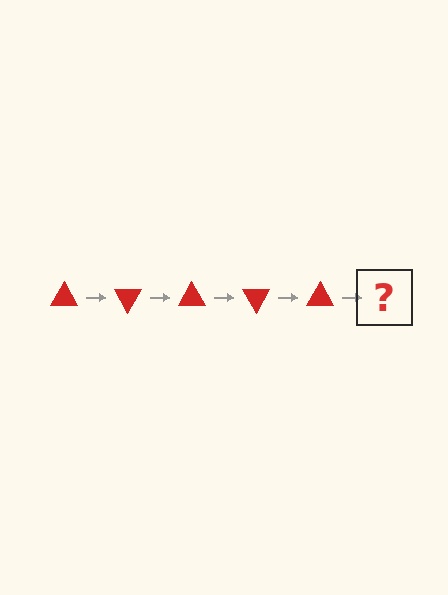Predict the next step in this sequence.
The next step is a red triangle rotated 300 degrees.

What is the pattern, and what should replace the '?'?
The pattern is that the triangle rotates 60 degrees each step. The '?' should be a red triangle rotated 300 degrees.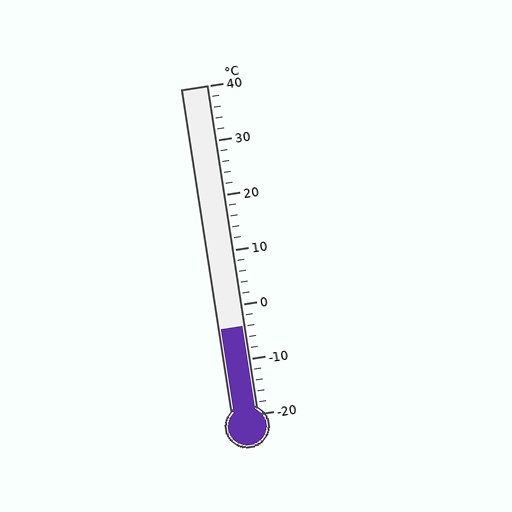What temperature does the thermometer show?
The thermometer shows approximately -4°C.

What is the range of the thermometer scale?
The thermometer scale ranges from -20°C to 40°C.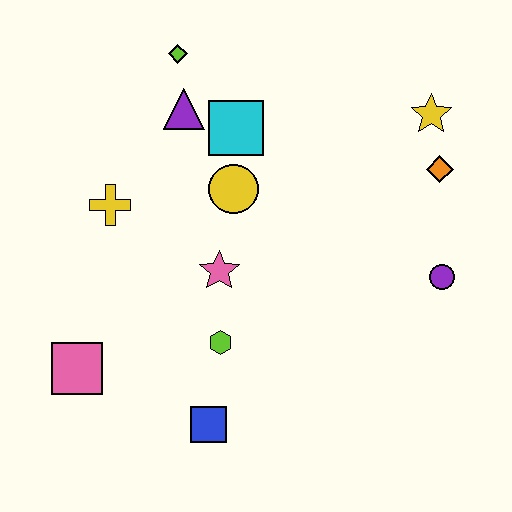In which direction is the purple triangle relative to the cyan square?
The purple triangle is to the left of the cyan square.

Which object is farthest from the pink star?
The yellow star is farthest from the pink star.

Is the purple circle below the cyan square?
Yes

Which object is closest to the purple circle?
The orange diamond is closest to the purple circle.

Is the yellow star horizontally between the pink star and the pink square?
No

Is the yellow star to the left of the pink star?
No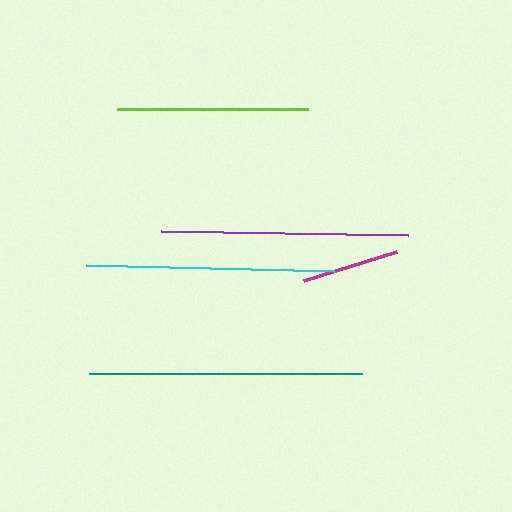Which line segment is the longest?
The teal line is the longest at approximately 273 pixels.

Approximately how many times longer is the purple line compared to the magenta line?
The purple line is approximately 2.5 times the length of the magenta line.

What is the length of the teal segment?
The teal segment is approximately 273 pixels long.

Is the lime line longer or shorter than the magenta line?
The lime line is longer than the magenta line.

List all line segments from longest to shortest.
From longest to shortest: teal, cyan, purple, lime, magenta.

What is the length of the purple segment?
The purple segment is approximately 246 pixels long.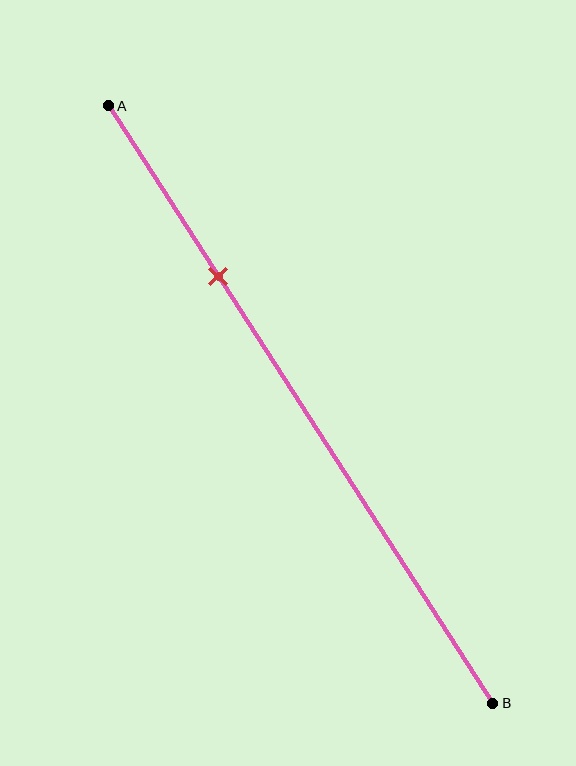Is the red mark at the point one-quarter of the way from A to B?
No, the mark is at about 30% from A, not at the 25% one-quarter point.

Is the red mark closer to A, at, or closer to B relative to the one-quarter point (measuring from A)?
The red mark is closer to point B than the one-quarter point of segment AB.